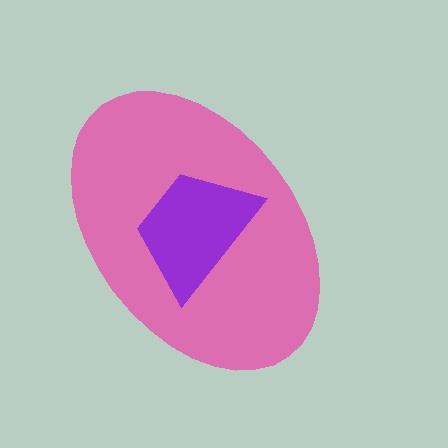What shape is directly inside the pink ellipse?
The purple trapezoid.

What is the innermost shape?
The purple trapezoid.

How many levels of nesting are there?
2.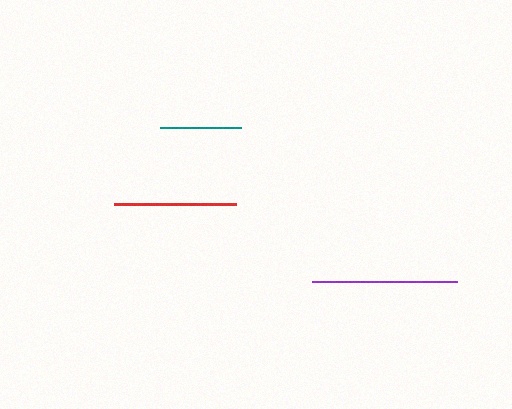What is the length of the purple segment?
The purple segment is approximately 145 pixels long.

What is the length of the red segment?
The red segment is approximately 122 pixels long.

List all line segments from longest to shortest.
From longest to shortest: purple, red, teal.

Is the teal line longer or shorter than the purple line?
The purple line is longer than the teal line.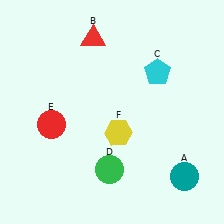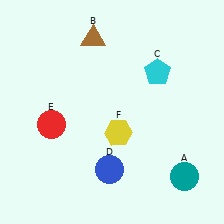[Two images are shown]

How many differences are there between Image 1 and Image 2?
There are 2 differences between the two images.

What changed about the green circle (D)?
In Image 1, D is green. In Image 2, it changed to blue.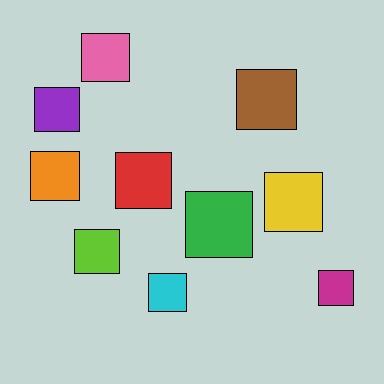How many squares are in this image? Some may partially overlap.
There are 10 squares.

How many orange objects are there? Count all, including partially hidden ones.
There is 1 orange object.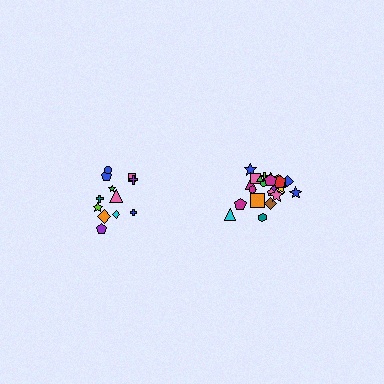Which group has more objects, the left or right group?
The right group.